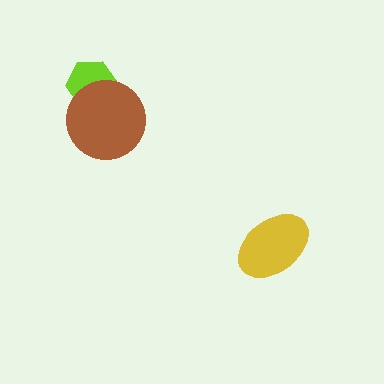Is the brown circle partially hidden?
No, no other shape covers it.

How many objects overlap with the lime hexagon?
1 object overlaps with the lime hexagon.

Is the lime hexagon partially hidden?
Yes, it is partially covered by another shape.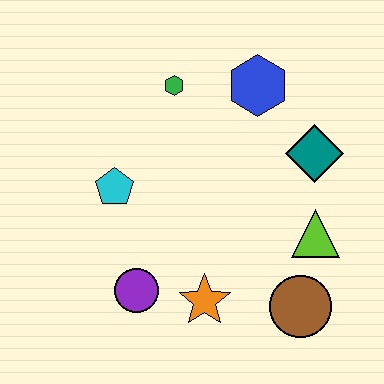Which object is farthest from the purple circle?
The blue hexagon is farthest from the purple circle.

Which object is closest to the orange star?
The purple circle is closest to the orange star.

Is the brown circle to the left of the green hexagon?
No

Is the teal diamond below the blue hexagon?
Yes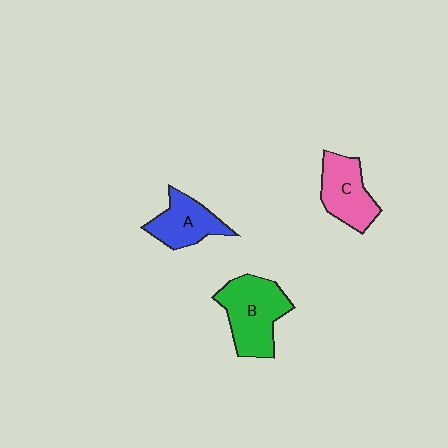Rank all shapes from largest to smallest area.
From largest to smallest: B (green), C (pink), A (blue).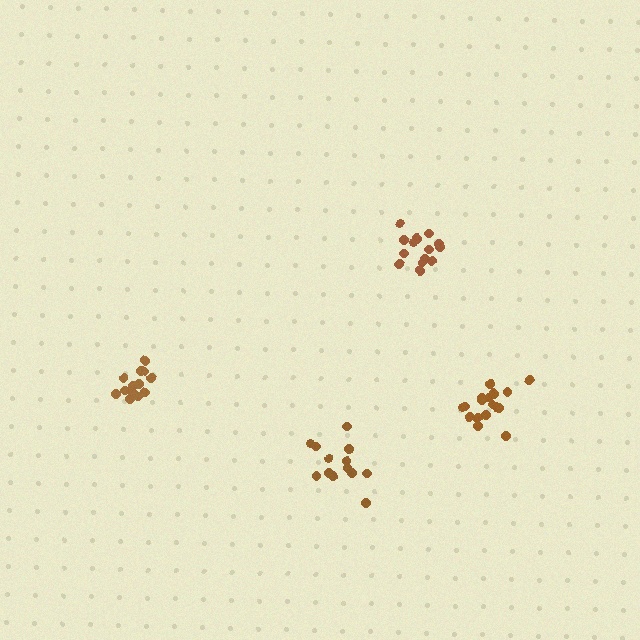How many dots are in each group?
Group 1: 14 dots, Group 2: 18 dots, Group 3: 14 dots, Group 4: 14 dots (60 total).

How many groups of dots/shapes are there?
There are 4 groups.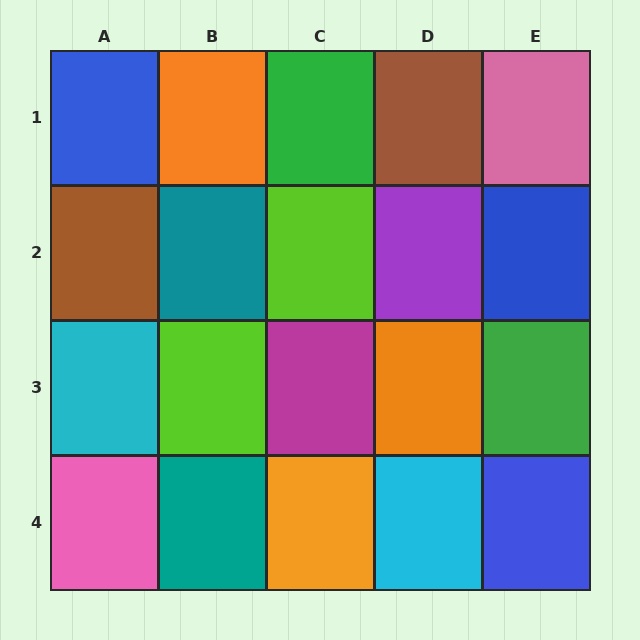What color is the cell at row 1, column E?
Pink.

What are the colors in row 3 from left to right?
Cyan, lime, magenta, orange, green.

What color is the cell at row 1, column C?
Green.